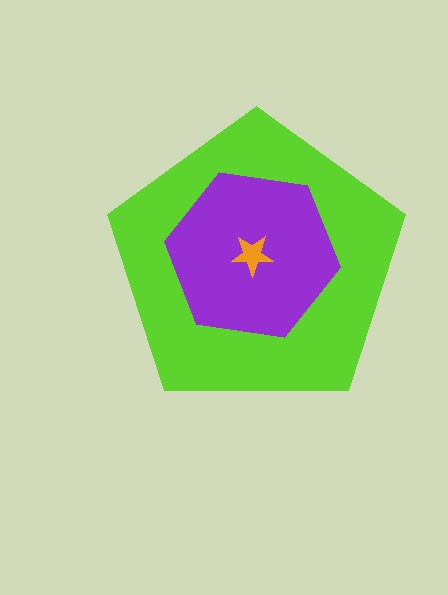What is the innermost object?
The orange star.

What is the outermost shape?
The lime pentagon.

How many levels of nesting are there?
3.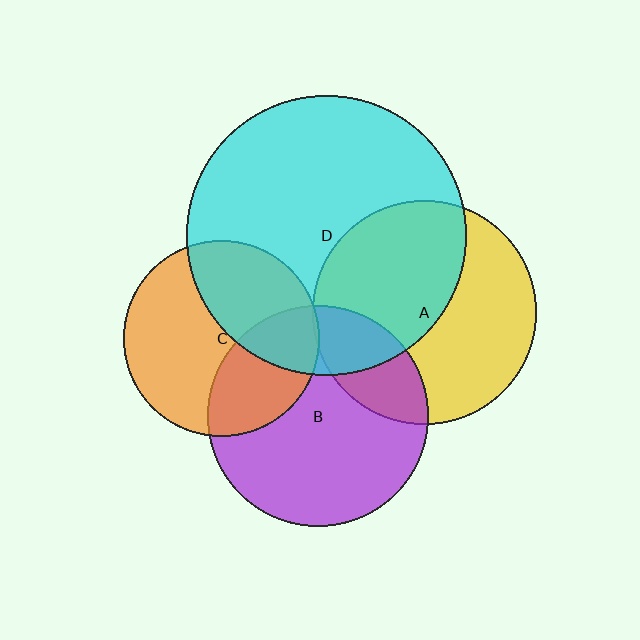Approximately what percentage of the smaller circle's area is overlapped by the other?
Approximately 50%.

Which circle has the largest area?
Circle D (cyan).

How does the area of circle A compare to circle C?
Approximately 1.3 times.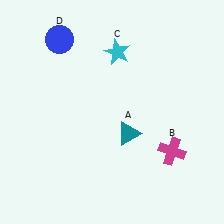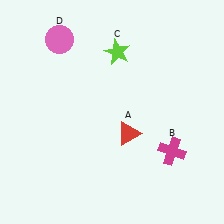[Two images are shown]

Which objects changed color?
A changed from teal to red. C changed from cyan to lime. D changed from blue to pink.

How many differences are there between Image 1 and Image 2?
There are 3 differences between the two images.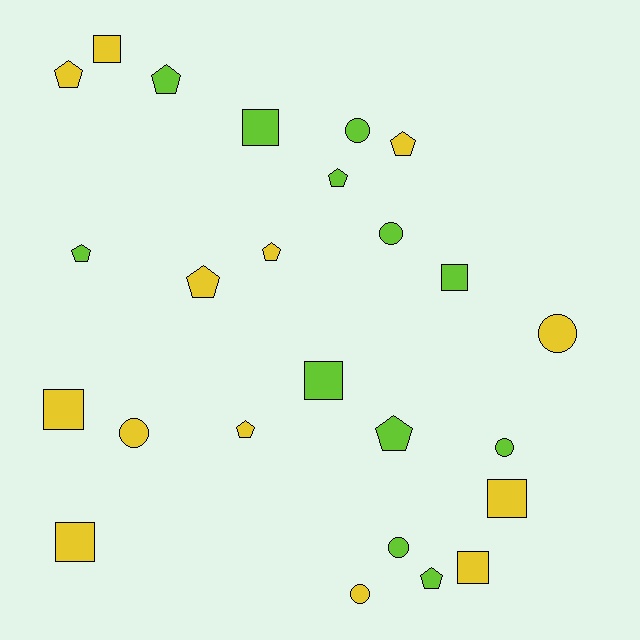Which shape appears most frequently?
Pentagon, with 10 objects.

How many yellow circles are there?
There are 3 yellow circles.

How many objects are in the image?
There are 25 objects.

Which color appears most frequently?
Yellow, with 13 objects.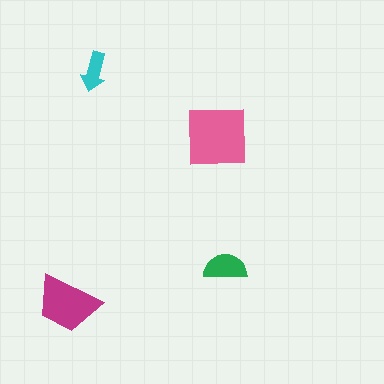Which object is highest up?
The cyan arrow is topmost.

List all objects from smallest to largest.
The cyan arrow, the green semicircle, the magenta trapezoid, the pink square.